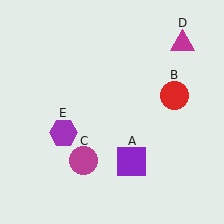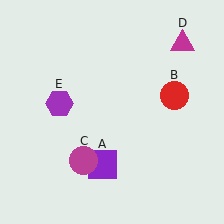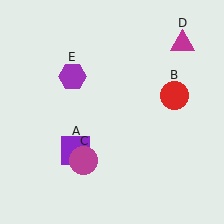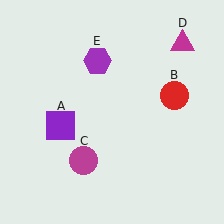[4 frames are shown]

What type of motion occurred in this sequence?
The purple square (object A), purple hexagon (object E) rotated clockwise around the center of the scene.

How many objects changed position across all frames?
2 objects changed position: purple square (object A), purple hexagon (object E).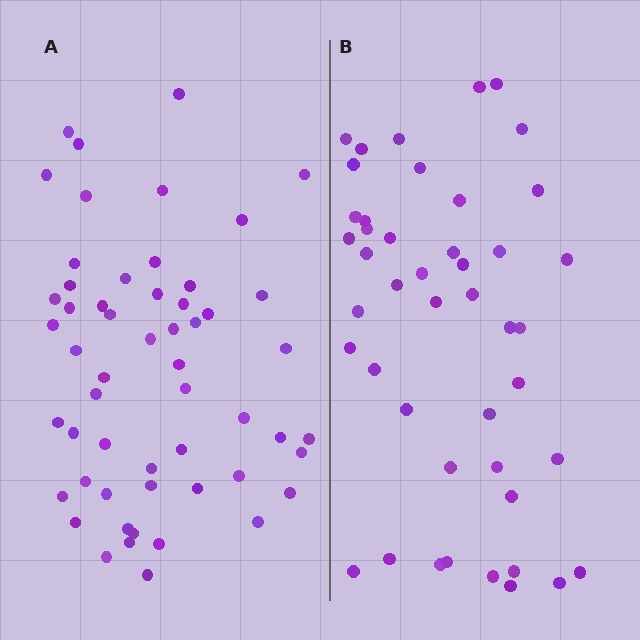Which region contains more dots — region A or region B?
Region A (the left region) has more dots.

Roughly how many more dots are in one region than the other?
Region A has roughly 10 or so more dots than region B.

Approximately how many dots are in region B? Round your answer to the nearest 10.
About 40 dots. (The exact count is 45, which rounds to 40.)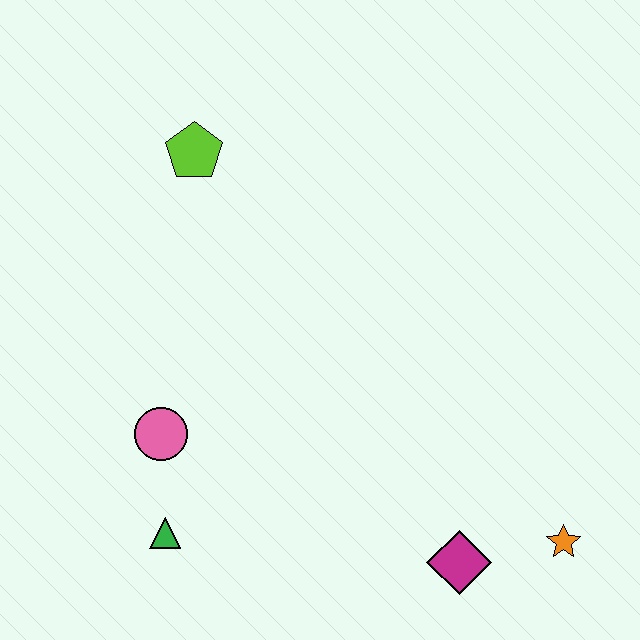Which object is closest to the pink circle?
The green triangle is closest to the pink circle.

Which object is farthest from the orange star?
The lime pentagon is farthest from the orange star.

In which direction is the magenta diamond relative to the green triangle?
The magenta diamond is to the right of the green triangle.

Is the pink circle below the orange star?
No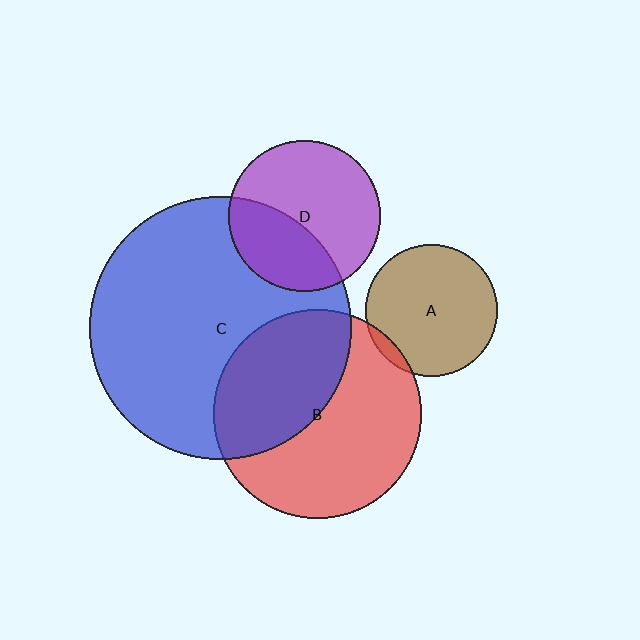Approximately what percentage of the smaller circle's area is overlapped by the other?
Approximately 35%.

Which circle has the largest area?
Circle C (blue).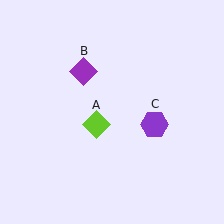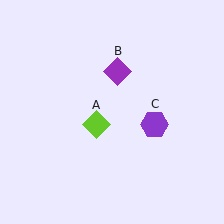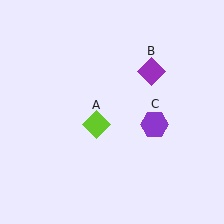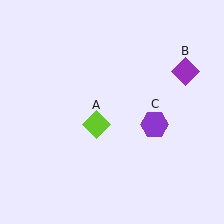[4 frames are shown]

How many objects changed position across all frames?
1 object changed position: purple diamond (object B).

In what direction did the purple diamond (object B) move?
The purple diamond (object B) moved right.